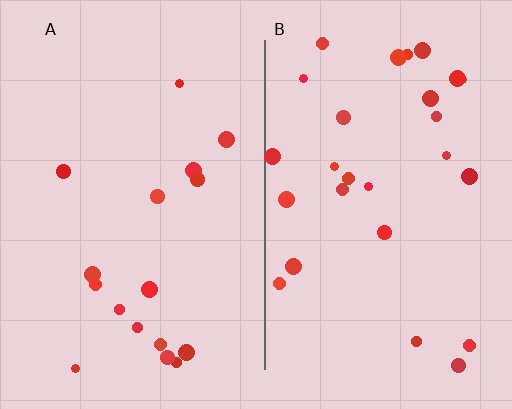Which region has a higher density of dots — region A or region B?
B (the right).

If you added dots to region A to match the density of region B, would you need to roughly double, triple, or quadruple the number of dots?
Approximately double.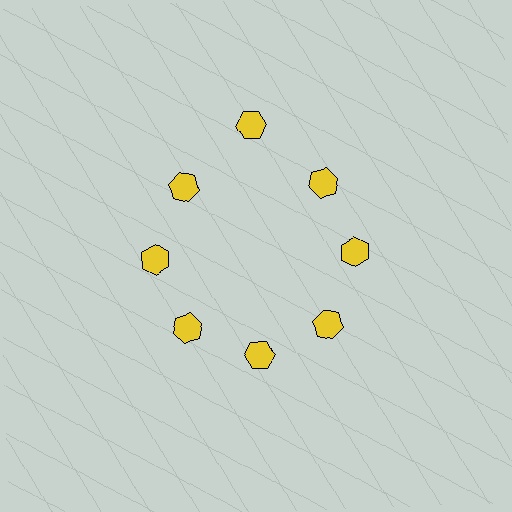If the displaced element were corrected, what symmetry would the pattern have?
It would have 8-fold rotational symmetry — the pattern would map onto itself every 45 degrees.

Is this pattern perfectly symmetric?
No. The 8 yellow hexagons are arranged in a ring, but one element near the 12 o'clock position is pushed outward from the center, breaking the 8-fold rotational symmetry.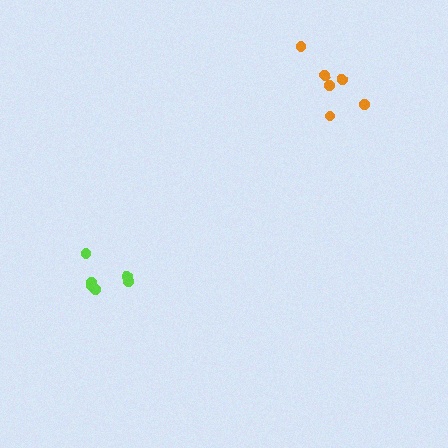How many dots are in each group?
Group 1: 6 dots, Group 2: 6 dots (12 total).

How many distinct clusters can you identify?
There are 2 distinct clusters.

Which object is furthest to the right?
The orange cluster is rightmost.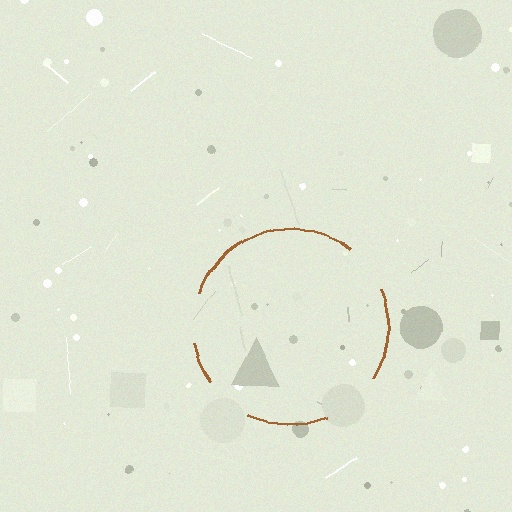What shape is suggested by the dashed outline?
The dashed outline suggests a circle.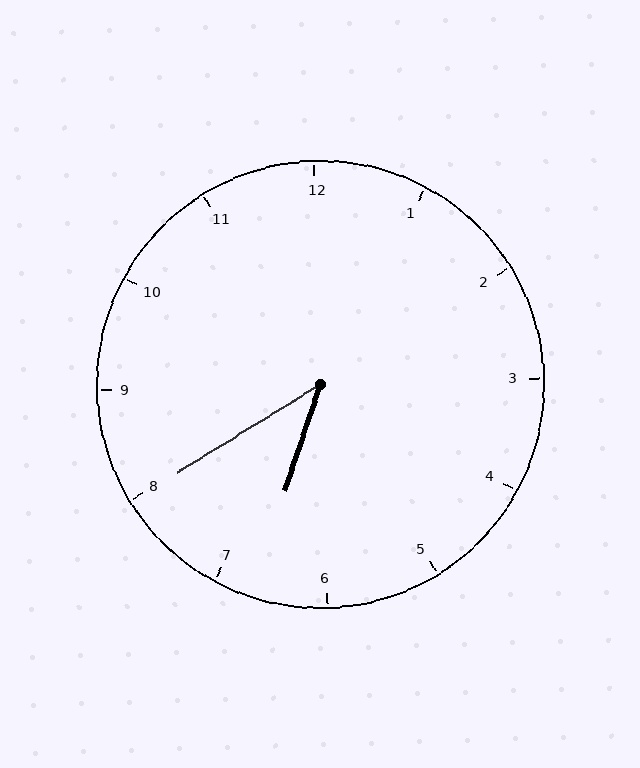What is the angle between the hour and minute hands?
Approximately 40 degrees.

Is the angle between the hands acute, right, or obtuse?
It is acute.